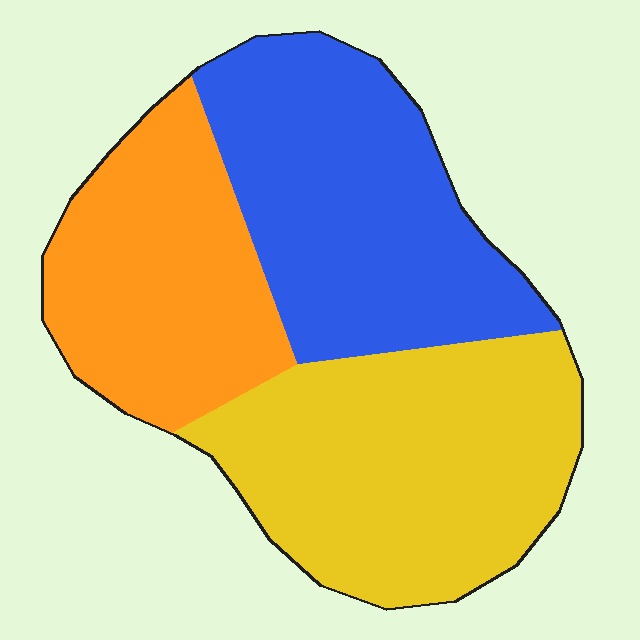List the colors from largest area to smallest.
From largest to smallest: yellow, blue, orange.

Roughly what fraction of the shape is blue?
Blue covers 35% of the shape.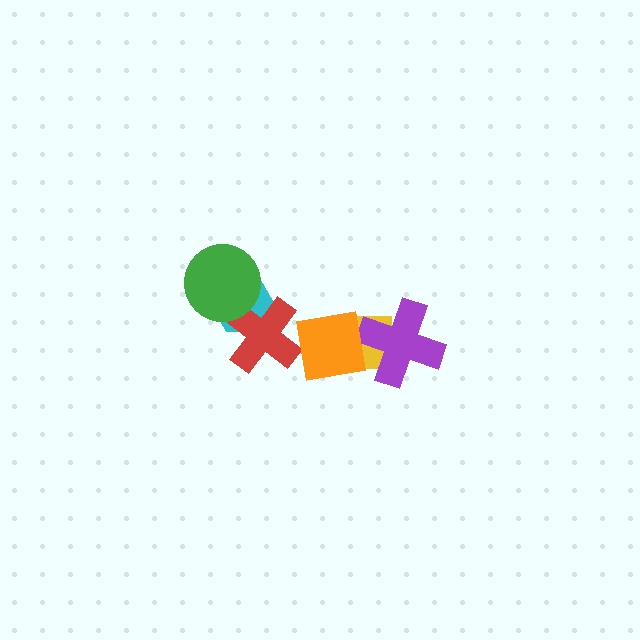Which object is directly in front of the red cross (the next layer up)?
The green circle is directly in front of the red cross.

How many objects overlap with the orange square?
3 objects overlap with the orange square.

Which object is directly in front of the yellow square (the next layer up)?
The purple cross is directly in front of the yellow square.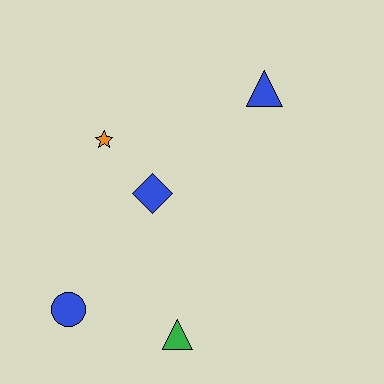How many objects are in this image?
There are 5 objects.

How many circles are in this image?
There is 1 circle.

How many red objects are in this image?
There are no red objects.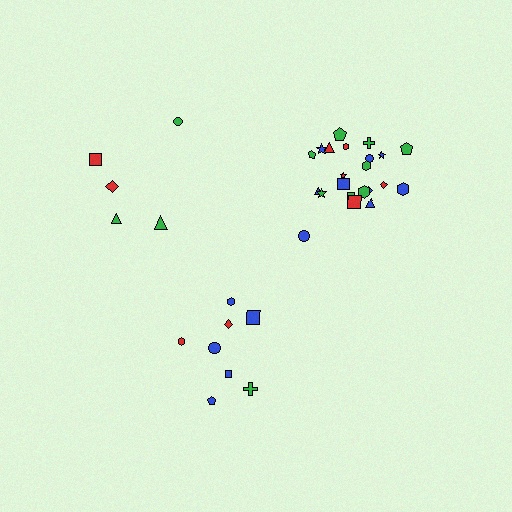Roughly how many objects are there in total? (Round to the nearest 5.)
Roughly 35 objects in total.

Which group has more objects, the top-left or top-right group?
The top-right group.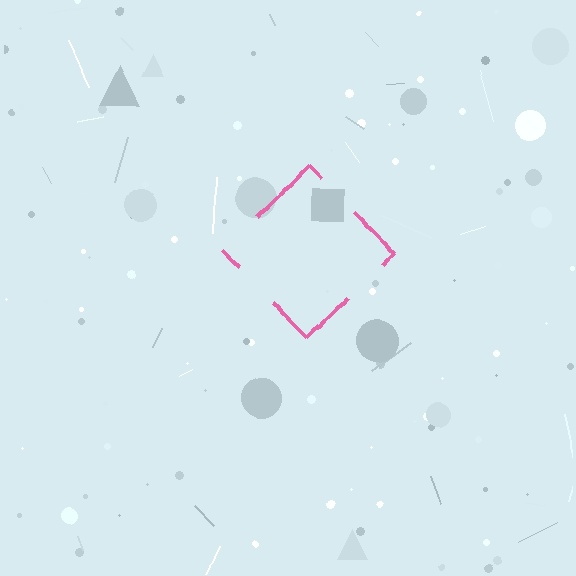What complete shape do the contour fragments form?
The contour fragments form a diamond.